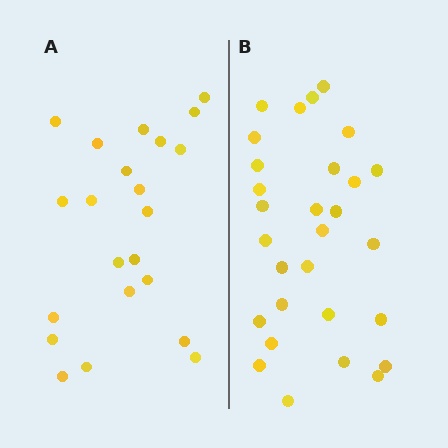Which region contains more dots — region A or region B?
Region B (the right region) has more dots.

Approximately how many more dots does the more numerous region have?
Region B has roughly 8 or so more dots than region A.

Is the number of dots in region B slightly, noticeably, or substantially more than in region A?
Region B has noticeably more, but not dramatically so. The ratio is roughly 1.3 to 1.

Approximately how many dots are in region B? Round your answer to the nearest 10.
About 30 dots. (The exact count is 29, which rounds to 30.)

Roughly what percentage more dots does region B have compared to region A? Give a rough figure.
About 30% more.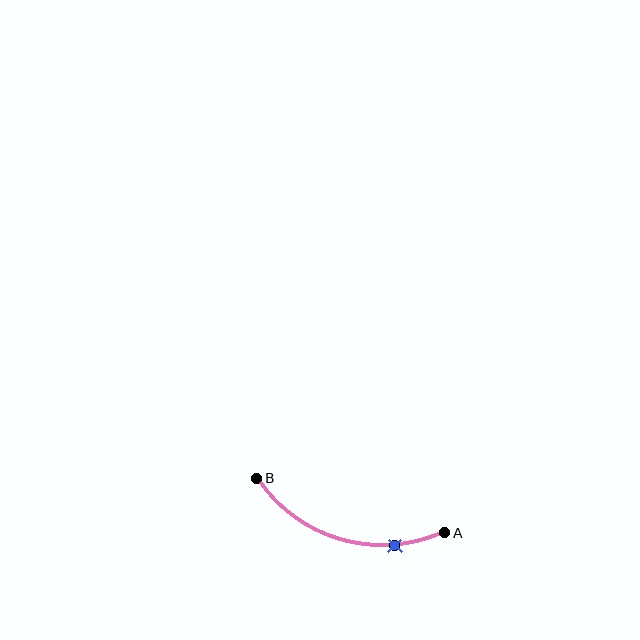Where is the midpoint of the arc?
The arc midpoint is the point on the curve farthest from the straight line joining A and B. It sits below that line.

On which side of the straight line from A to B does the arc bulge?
The arc bulges below the straight line connecting A and B.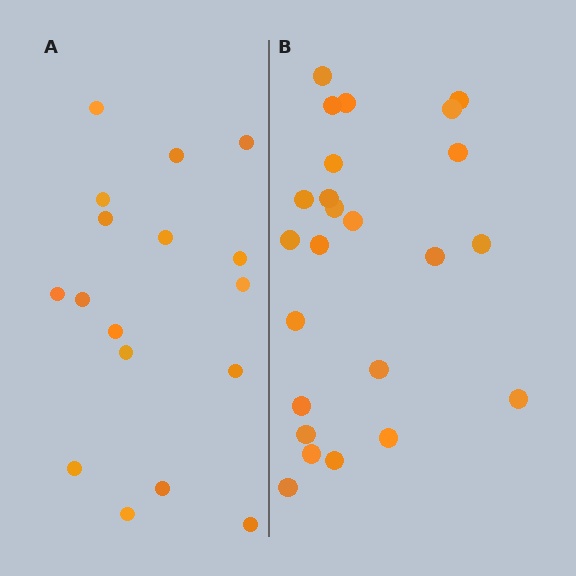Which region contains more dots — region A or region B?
Region B (the right region) has more dots.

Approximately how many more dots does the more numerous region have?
Region B has roughly 8 or so more dots than region A.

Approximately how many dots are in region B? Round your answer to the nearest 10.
About 20 dots. (The exact count is 24, which rounds to 20.)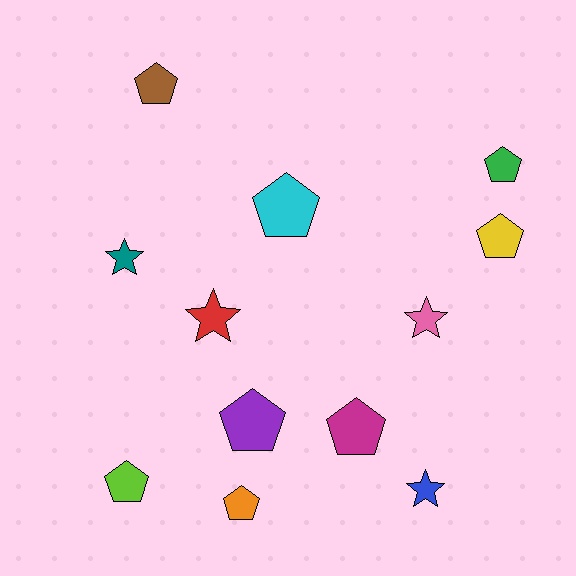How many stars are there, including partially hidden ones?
There are 4 stars.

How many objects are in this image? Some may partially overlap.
There are 12 objects.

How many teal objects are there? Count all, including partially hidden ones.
There is 1 teal object.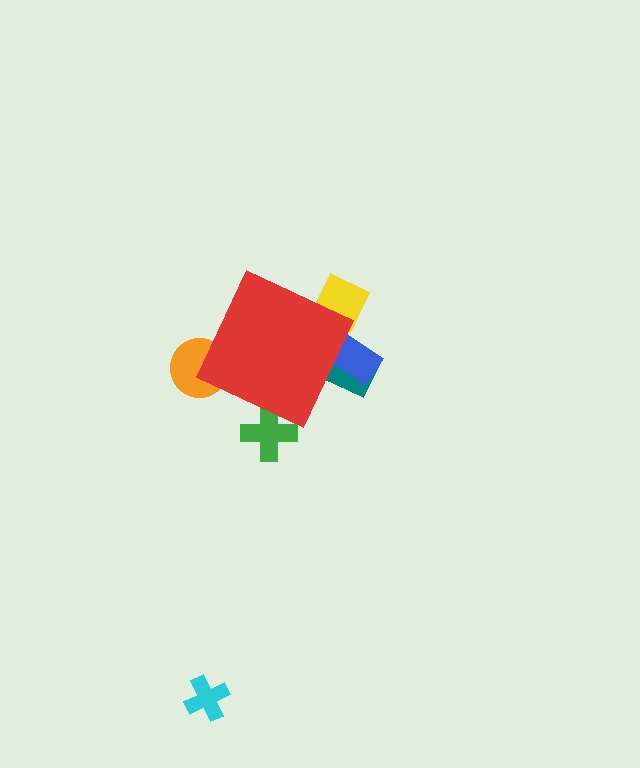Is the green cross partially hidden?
Yes, the green cross is partially hidden behind the red diamond.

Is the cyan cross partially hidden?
No, the cyan cross is fully visible.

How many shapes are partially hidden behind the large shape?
5 shapes are partially hidden.